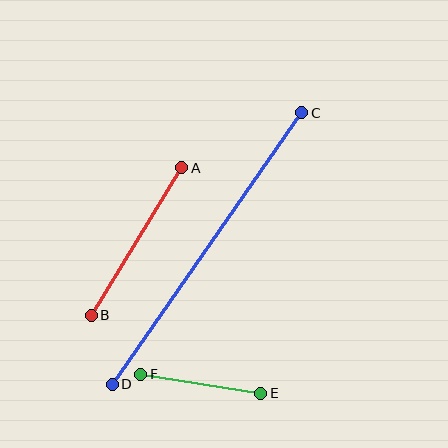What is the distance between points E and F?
The distance is approximately 121 pixels.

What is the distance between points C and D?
The distance is approximately 331 pixels.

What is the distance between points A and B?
The distance is approximately 173 pixels.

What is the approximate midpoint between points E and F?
The midpoint is at approximately (201, 384) pixels.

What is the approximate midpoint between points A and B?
The midpoint is at approximately (137, 242) pixels.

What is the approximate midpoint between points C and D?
The midpoint is at approximately (207, 248) pixels.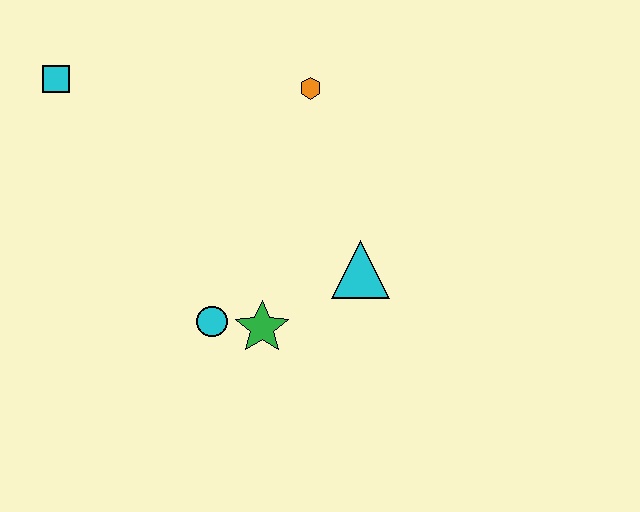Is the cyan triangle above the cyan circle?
Yes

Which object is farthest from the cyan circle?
The cyan square is farthest from the cyan circle.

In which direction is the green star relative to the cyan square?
The green star is below the cyan square.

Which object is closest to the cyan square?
The orange hexagon is closest to the cyan square.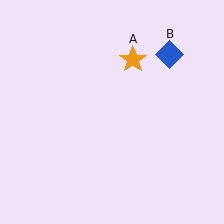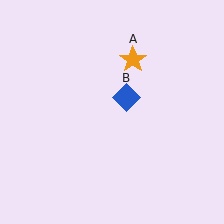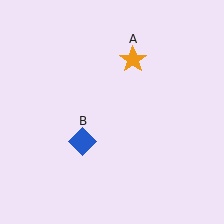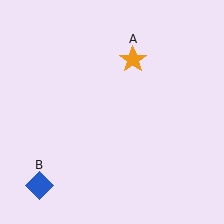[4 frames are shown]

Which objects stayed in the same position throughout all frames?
Orange star (object A) remained stationary.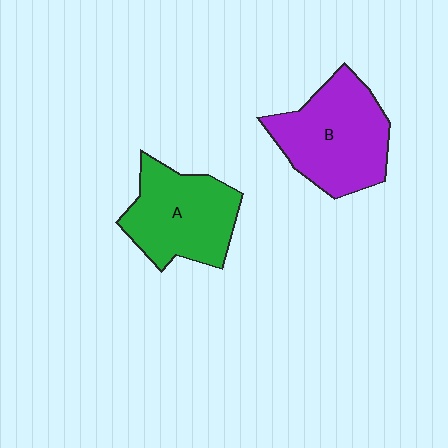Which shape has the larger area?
Shape B (purple).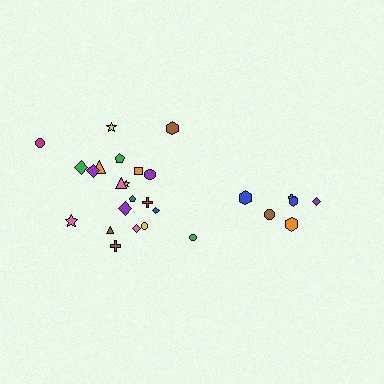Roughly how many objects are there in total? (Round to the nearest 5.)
Roughly 30 objects in total.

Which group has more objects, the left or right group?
The left group.